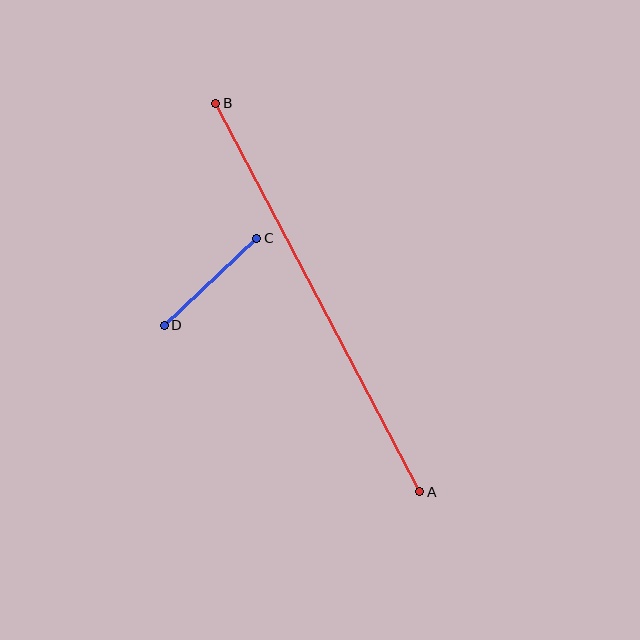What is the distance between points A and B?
The distance is approximately 439 pixels.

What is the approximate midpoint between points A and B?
The midpoint is at approximately (318, 297) pixels.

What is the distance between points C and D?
The distance is approximately 127 pixels.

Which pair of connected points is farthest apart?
Points A and B are farthest apart.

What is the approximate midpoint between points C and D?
The midpoint is at approximately (211, 282) pixels.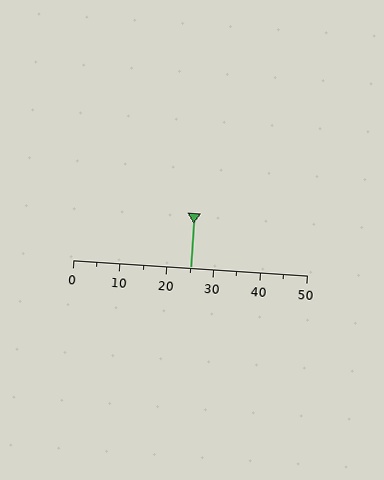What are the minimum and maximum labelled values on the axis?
The axis runs from 0 to 50.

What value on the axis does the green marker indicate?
The marker indicates approximately 25.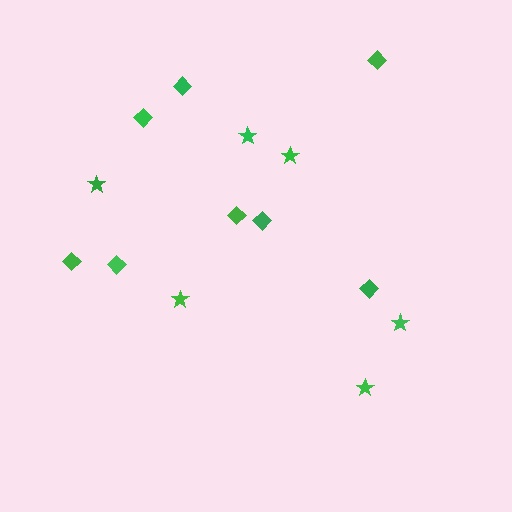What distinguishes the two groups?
There are 2 groups: one group of diamonds (8) and one group of stars (6).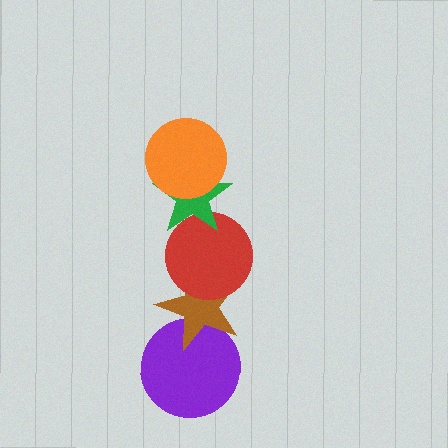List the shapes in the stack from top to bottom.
From top to bottom: the orange circle, the green star, the red circle, the brown star, the purple circle.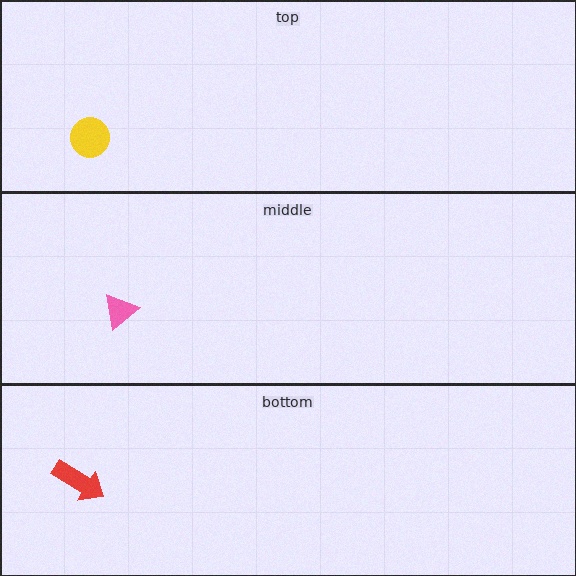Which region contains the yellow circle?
The top region.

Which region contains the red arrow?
The bottom region.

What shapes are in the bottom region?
The red arrow.